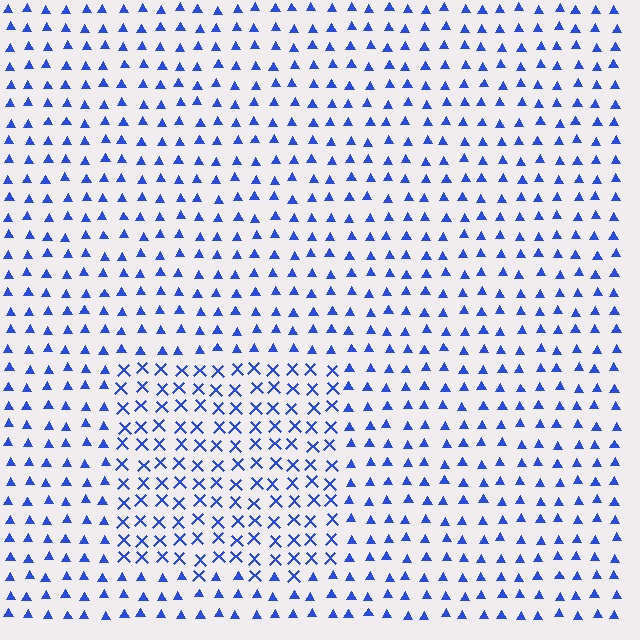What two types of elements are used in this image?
The image uses X marks inside the rectangle region and triangles outside it.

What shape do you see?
I see a rectangle.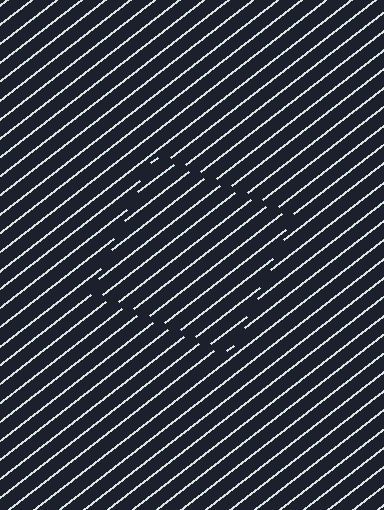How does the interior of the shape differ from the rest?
The interior of the shape contains the same grating, shifted by half a period — the contour is defined by the phase discontinuity where line-ends from the inner and outer gratings abut.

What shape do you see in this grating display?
An illusory square. The interior of the shape contains the same grating, shifted by half a period — the contour is defined by the phase discontinuity where line-ends from the inner and outer gratings abut.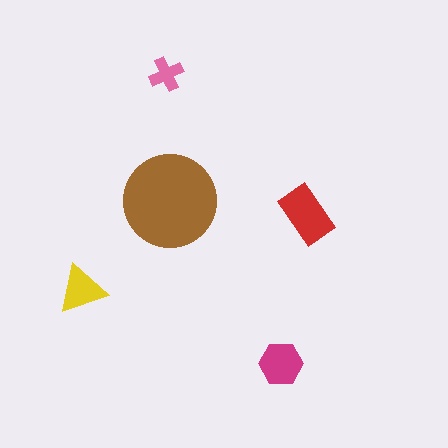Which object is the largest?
The brown circle.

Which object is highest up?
The pink cross is topmost.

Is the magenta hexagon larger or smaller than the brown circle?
Smaller.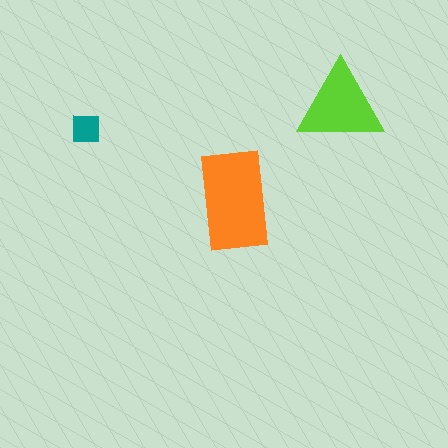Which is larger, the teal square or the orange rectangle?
The orange rectangle.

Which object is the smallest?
The teal square.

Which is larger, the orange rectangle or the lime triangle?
The orange rectangle.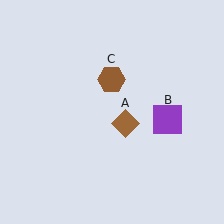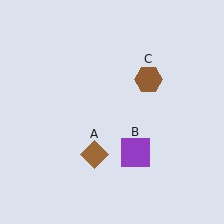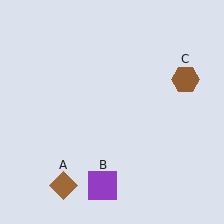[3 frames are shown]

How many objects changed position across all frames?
3 objects changed position: brown diamond (object A), purple square (object B), brown hexagon (object C).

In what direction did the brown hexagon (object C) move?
The brown hexagon (object C) moved right.